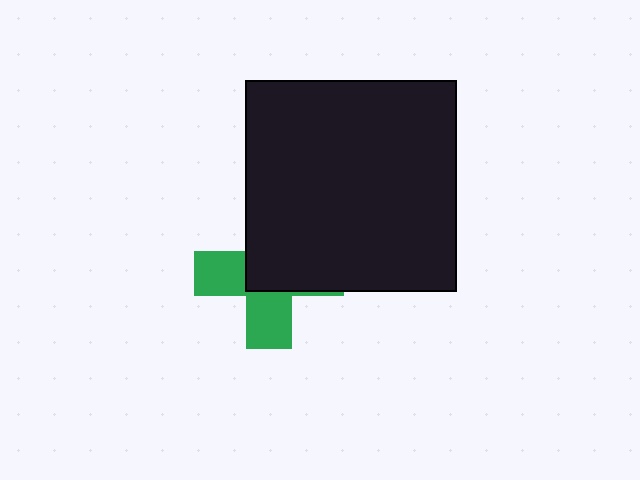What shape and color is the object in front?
The object in front is a black square.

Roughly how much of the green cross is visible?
A small part of it is visible (roughly 45%).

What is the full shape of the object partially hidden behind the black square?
The partially hidden object is a green cross.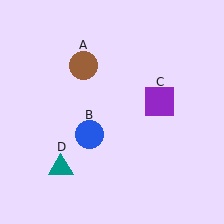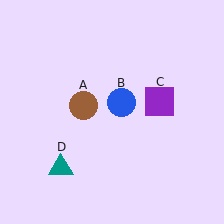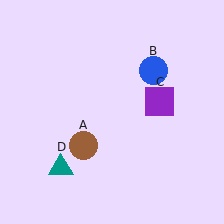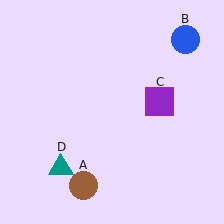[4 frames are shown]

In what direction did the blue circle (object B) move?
The blue circle (object B) moved up and to the right.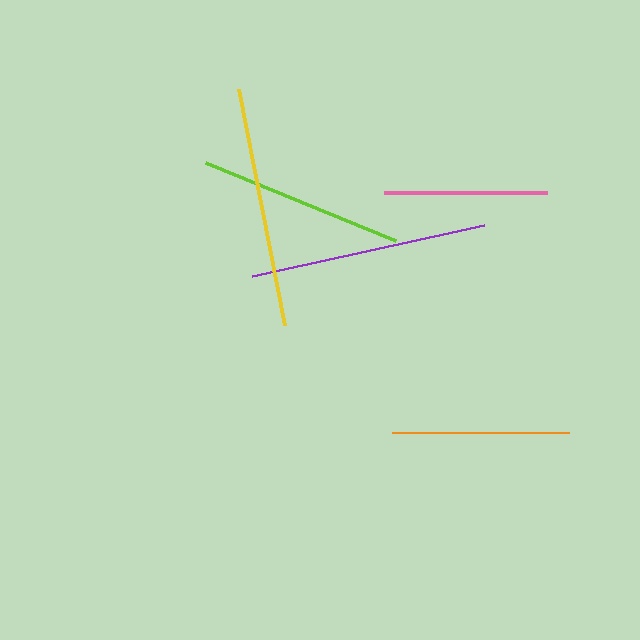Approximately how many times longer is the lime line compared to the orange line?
The lime line is approximately 1.2 times the length of the orange line.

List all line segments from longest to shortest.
From longest to shortest: yellow, purple, lime, orange, pink.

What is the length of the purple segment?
The purple segment is approximately 237 pixels long.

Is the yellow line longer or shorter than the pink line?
The yellow line is longer than the pink line.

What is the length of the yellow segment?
The yellow segment is approximately 240 pixels long.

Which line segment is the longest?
The yellow line is the longest at approximately 240 pixels.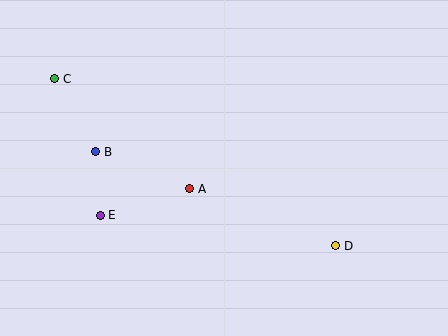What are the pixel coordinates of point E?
Point E is at (100, 216).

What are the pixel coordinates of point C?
Point C is at (55, 79).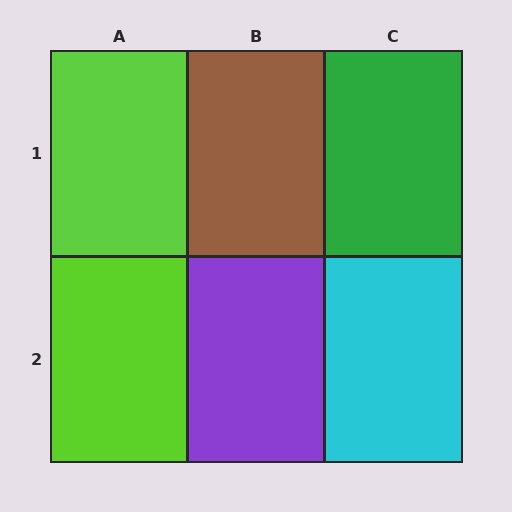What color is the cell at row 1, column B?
Brown.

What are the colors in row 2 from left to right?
Lime, purple, cyan.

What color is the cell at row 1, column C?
Green.